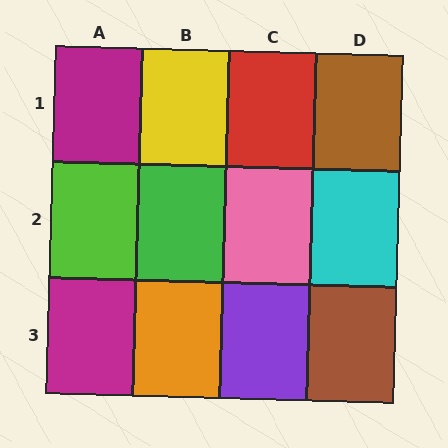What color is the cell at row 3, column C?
Purple.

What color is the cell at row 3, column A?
Magenta.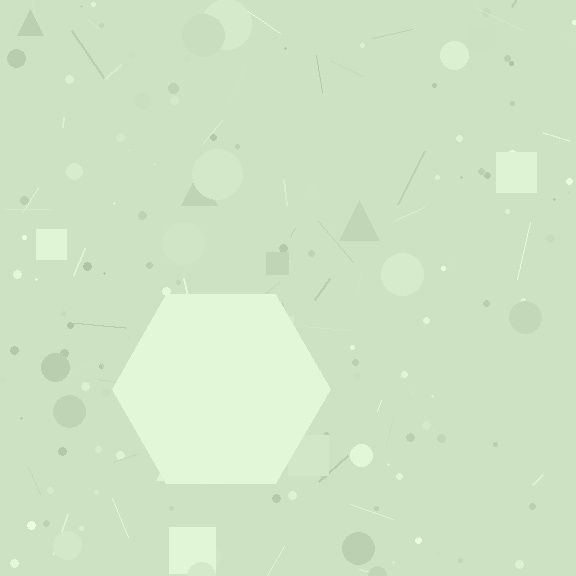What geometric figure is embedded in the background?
A hexagon is embedded in the background.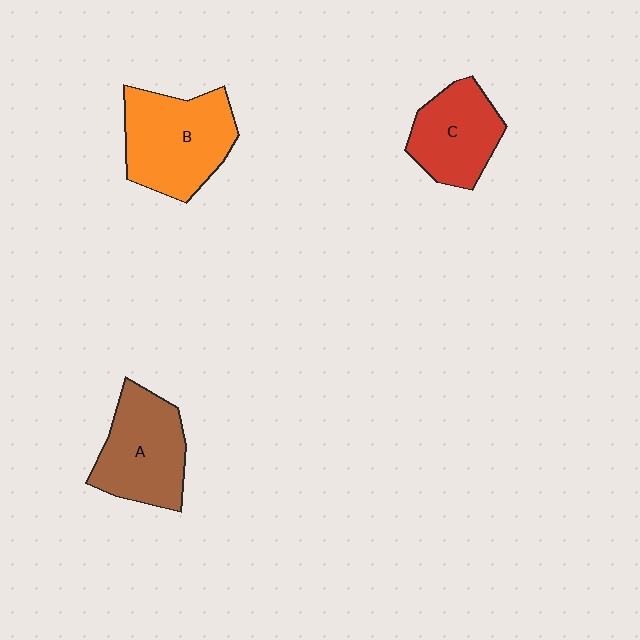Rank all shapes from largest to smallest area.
From largest to smallest: B (orange), A (brown), C (red).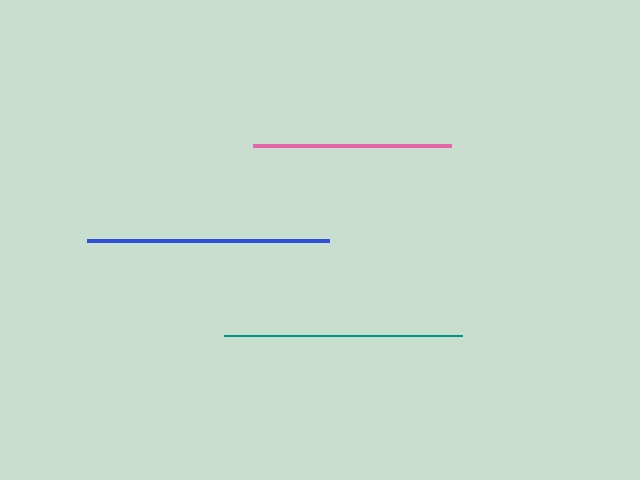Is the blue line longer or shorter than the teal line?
The blue line is longer than the teal line.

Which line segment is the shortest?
The pink line is the shortest at approximately 198 pixels.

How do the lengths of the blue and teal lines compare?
The blue and teal lines are approximately the same length.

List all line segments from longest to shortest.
From longest to shortest: blue, teal, pink.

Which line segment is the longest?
The blue line is the longest at approximately 242 pixels.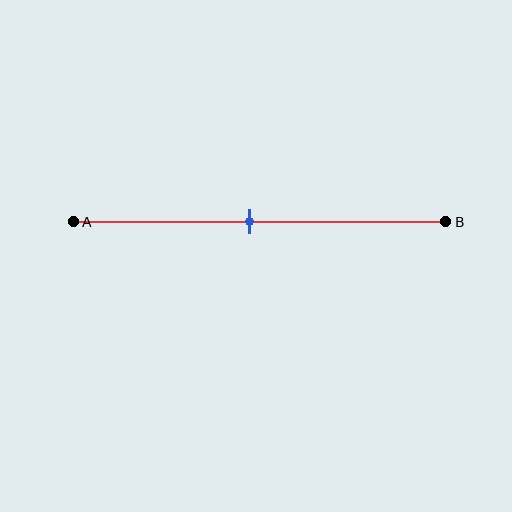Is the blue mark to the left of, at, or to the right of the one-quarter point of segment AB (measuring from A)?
The blue mark is to the right of the one-quarter point of segment AB.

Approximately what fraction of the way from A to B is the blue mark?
The blue mark is approximately 45% of the way from A to B.